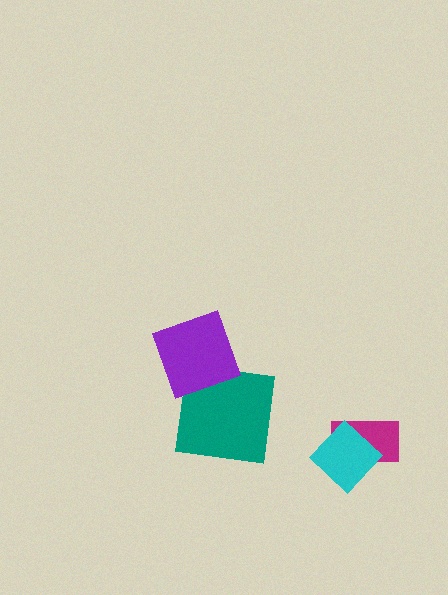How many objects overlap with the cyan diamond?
1 object overlaps with the cyan diamond.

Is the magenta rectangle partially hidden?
Yes, it is partially covered by another shape.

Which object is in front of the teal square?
The purple diamond is in front of the teal square.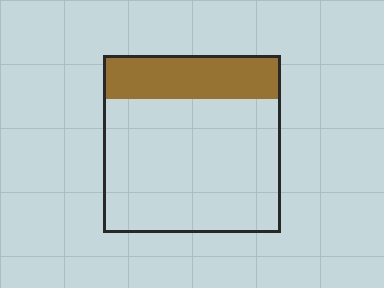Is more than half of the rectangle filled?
No.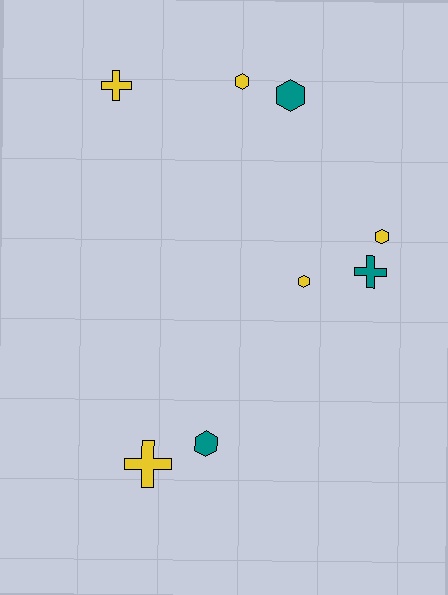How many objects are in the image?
There are 8 objects.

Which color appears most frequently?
Yellow, with 5 objects.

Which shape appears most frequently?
Hexagon, with 5 objects.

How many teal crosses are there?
There is 1 teal cross.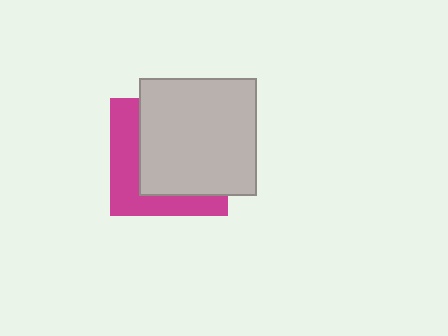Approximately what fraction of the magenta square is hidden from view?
Roughly 62% of the magenta square is hidden behind the light gray square.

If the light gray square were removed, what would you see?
You would see the complete magenta square.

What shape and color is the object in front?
The object in front is a light gray square.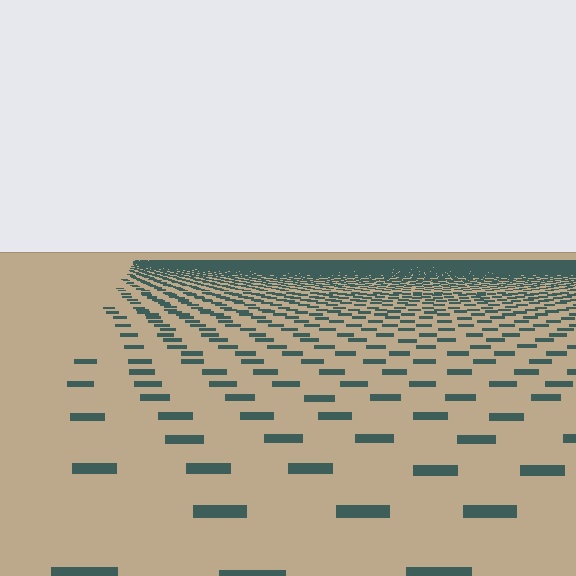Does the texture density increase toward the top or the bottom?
Density increases toward the top.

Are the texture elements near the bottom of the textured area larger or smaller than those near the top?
Larger. Near the bottom, elements are closer to the viewer and appear at a bigger on-screen size.